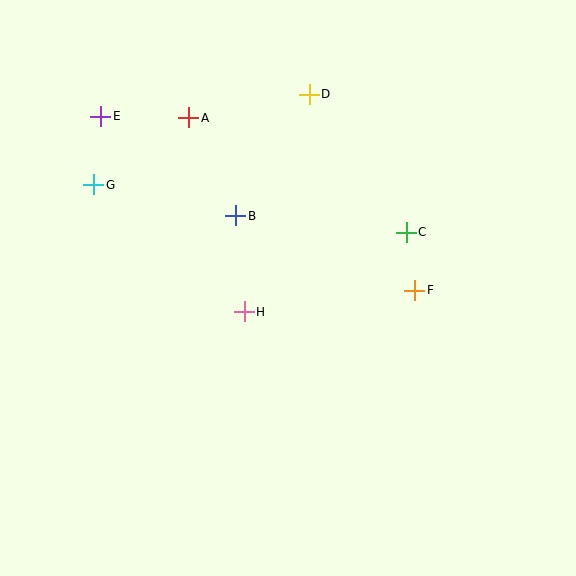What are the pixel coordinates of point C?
Point C is at (406, 232).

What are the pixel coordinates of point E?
Point E is at (101, 116).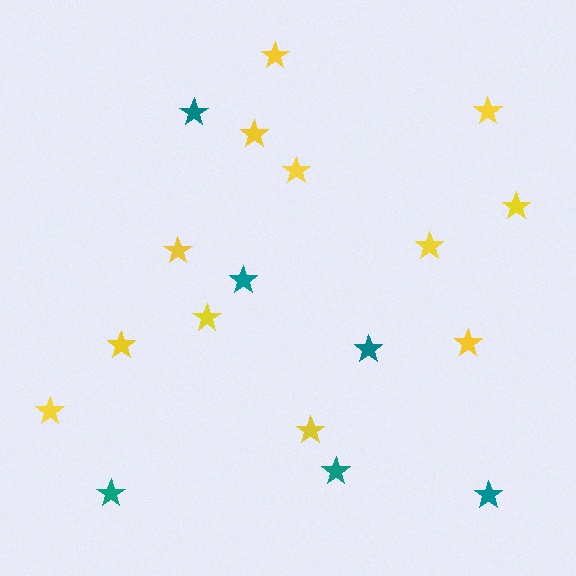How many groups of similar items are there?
There are 2 groups: one group of yellow stars (12) and one group of teal stars (6).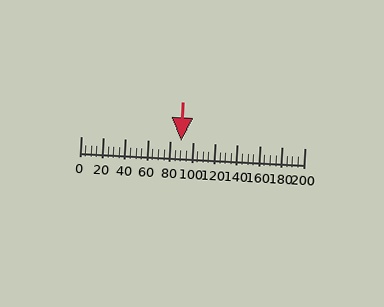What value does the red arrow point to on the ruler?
The red arrow points to approximately 90.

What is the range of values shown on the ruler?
The ruler shows values from 0 to 200.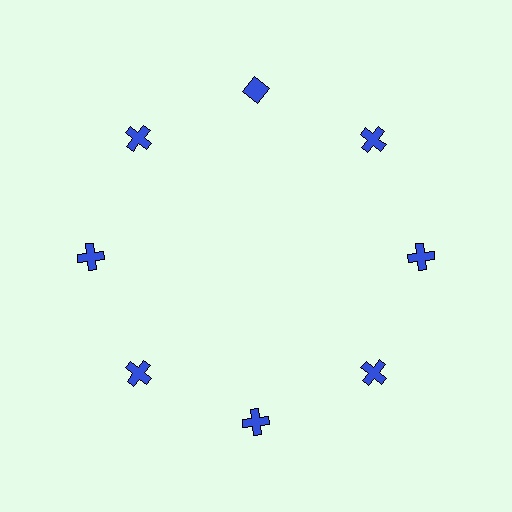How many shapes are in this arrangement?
There are 8 shapes arranged in a ring pattern.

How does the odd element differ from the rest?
It has a different shape: diamond instead of cross.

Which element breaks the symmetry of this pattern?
The blue diamond at roughly the 12 o'clock position breaks the symmetry. All other shapes are blue crosses.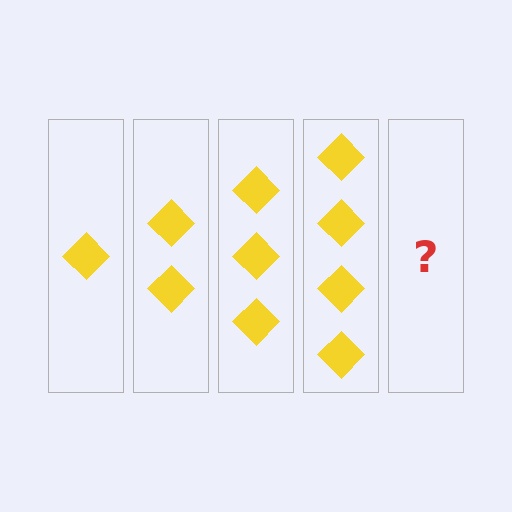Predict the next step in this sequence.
The next step is 5 diamonds.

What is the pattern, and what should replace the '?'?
The pattern is that each step adds one more diamond. The '?' should be 5 diamonds.